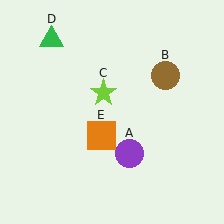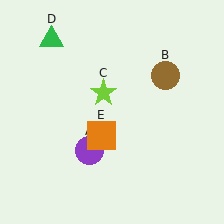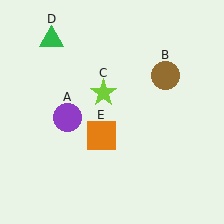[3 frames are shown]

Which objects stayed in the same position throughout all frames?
Brown circle (object B) and lime star (object C) and green triangle (object D) and orange square (object E) remained stationary.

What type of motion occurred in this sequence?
The purple circle (object A) rotated clockwise around the center of the scene.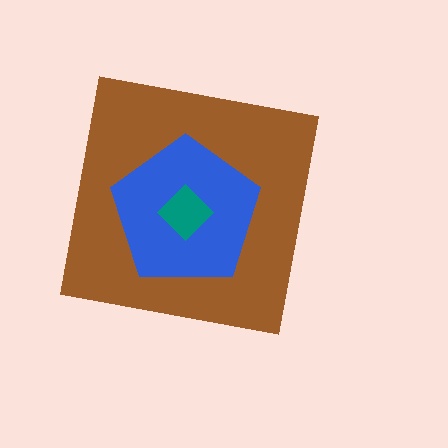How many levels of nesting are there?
3.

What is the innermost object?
The teal diamond.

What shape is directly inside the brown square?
The blue pentagon.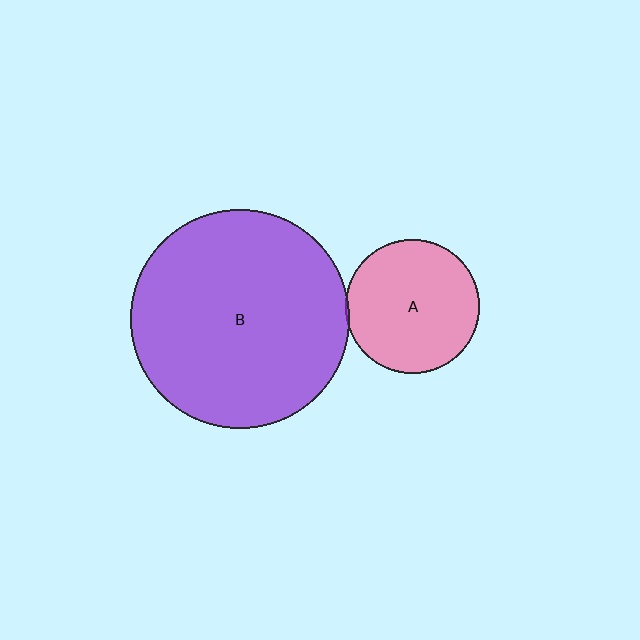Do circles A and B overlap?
Yes.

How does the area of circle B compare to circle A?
Approximately 2.7 times.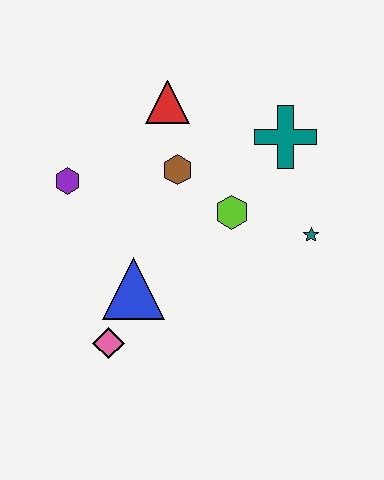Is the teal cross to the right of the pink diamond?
Yes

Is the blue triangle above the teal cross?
No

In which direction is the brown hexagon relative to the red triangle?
The brown hexagon is below the red triangle.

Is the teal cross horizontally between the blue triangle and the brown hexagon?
No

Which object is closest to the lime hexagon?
The brown hexagon is closest to the lime hexagon.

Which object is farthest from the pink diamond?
The teal cross is farthest from the pink diamond.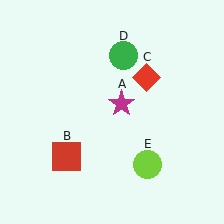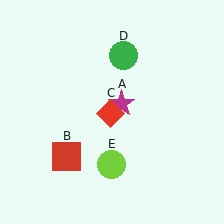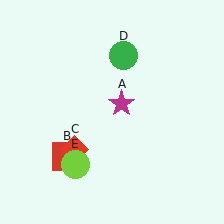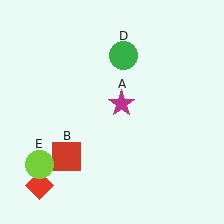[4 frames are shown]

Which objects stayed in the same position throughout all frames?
Magenta star (object A) and red square (object B) and green circle (object D) remained stationary.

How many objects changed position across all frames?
2 objects changed position: red diamond (object C), lime circle (object E).